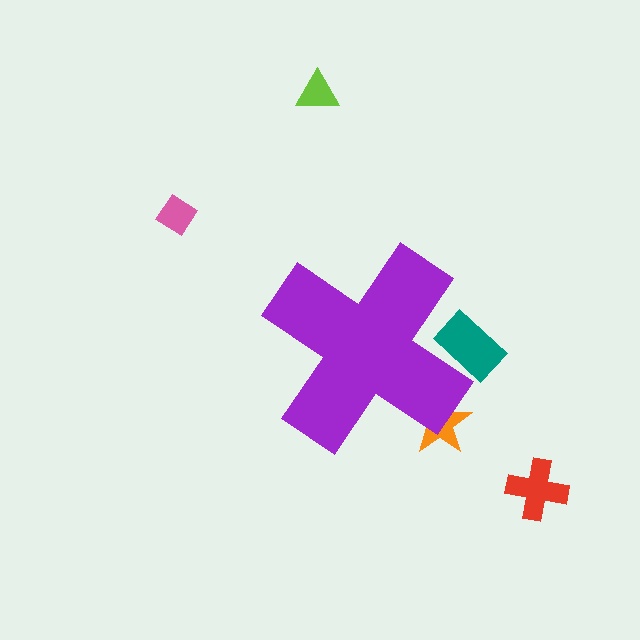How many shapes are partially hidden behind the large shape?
2 shapes are partially hidden.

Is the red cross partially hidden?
No, the red cross is fully visible.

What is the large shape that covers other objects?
A purple cross.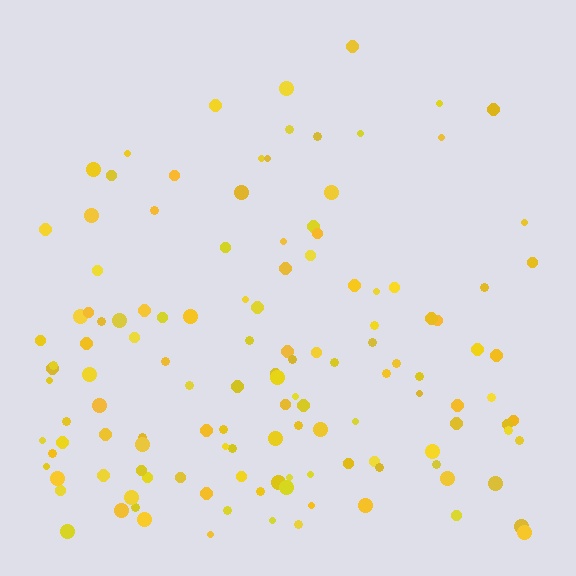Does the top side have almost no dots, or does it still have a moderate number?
Still a moderate number, just noticeably fewer than the bottom.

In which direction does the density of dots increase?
From top to bottom, with the bottom side densest.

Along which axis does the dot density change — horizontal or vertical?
Vertical.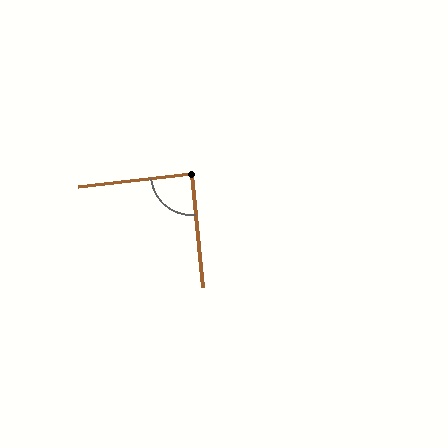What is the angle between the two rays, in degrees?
Approximately 89 degrees.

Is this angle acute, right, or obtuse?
It is approximately a right angle.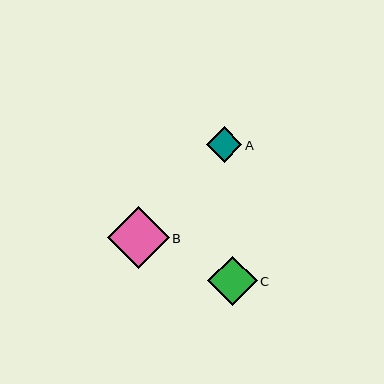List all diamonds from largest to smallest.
From largest to smallest: B, C, A.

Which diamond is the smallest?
Diamond A is the smallest with a size of approximately 35 pixels.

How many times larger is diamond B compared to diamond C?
Diamond B is approximately 1.3 times the size of diamond C.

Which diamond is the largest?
Diamond B is the largest with a size of approximately 62 pixels.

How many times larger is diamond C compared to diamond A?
Diamond C is approximately 1.4 times the size of diamond A.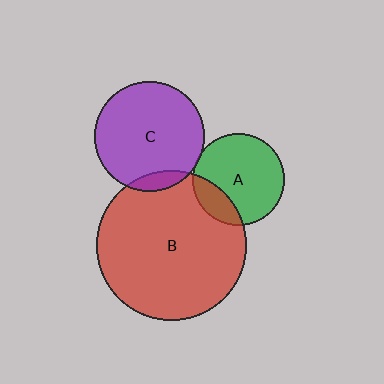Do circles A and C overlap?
Yes.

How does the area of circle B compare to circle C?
Approximately 1.9 times.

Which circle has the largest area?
Circle B (red).